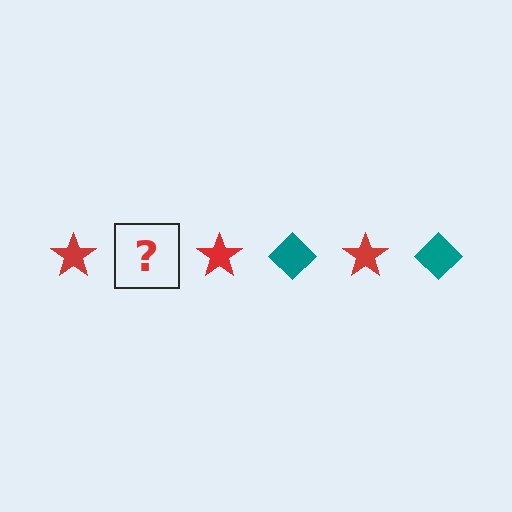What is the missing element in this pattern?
The missing element is a teal diamond.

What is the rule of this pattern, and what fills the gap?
The rule is that the pattern alternates between red star and teal diamond. The gap should be filled with a teal diamond.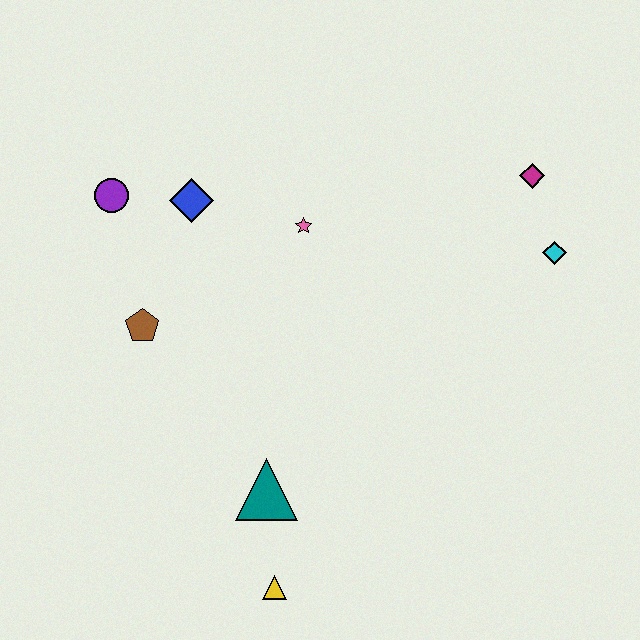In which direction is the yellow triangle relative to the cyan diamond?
The yellow triangle is below the cyan diamond.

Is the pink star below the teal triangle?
No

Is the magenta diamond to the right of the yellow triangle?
Yes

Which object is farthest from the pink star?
The yellow triangle is farthest from the pink star.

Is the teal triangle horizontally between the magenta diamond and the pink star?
No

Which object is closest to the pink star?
The blue diamond is closest to the pink star.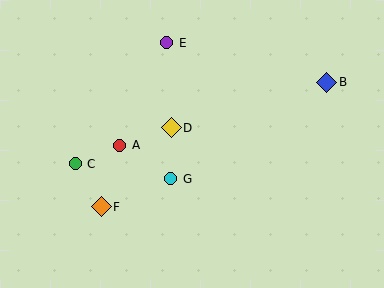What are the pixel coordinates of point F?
Point F is at (101, 207).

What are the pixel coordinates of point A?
Point A is at (120, 145).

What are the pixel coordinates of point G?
Point G is at (171, 179).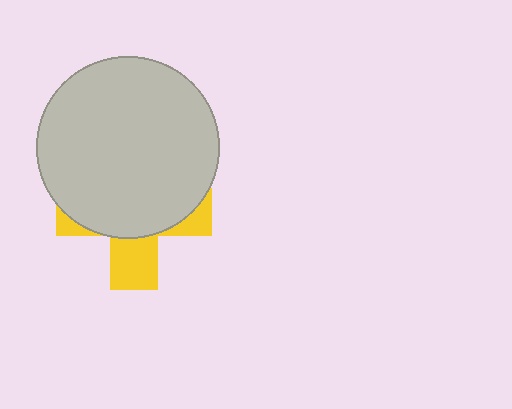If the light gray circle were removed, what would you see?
You would see the complete yellow cross.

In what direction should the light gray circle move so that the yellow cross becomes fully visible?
The light gray circle should move up. That is the shortest direction to clear the overlap and leave the yellow cross fully visible.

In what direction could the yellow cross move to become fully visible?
The yellow cross could move down. That would shift it out from behind the light gray circle entirely.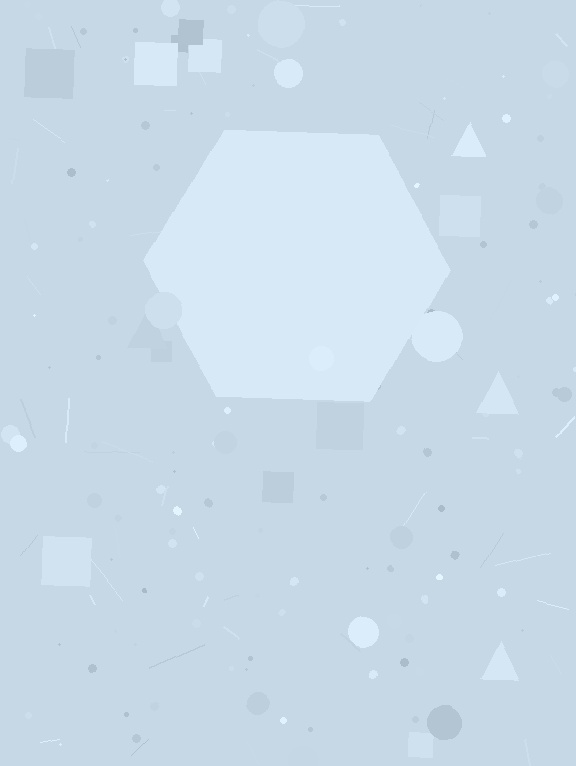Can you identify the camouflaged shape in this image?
The camouflaged shape is a hexagon.